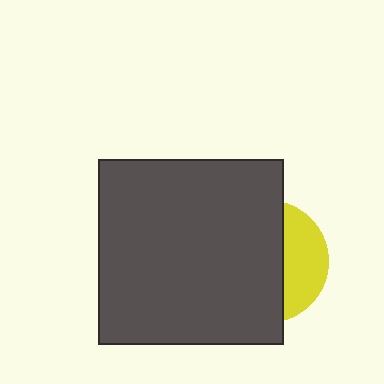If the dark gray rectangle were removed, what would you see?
You would see the complete yellow circle.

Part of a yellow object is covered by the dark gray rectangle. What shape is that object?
It is a circle.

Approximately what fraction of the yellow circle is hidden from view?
Roughly 67% of the yellow circle is hidden behind the dark gray rectangle.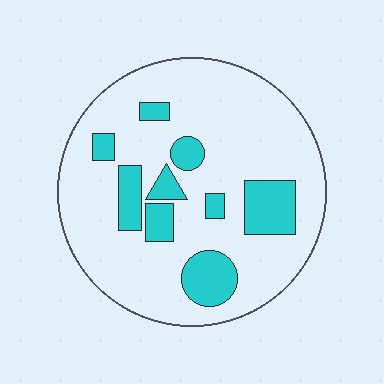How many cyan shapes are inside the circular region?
9.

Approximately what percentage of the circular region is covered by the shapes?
Approximately 20%.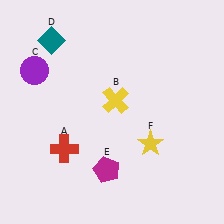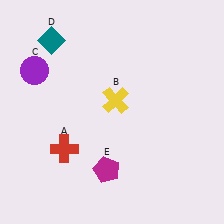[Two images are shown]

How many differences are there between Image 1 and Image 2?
There is 1 difference between the two images.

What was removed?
The yellow star (F) was removed in Image 2.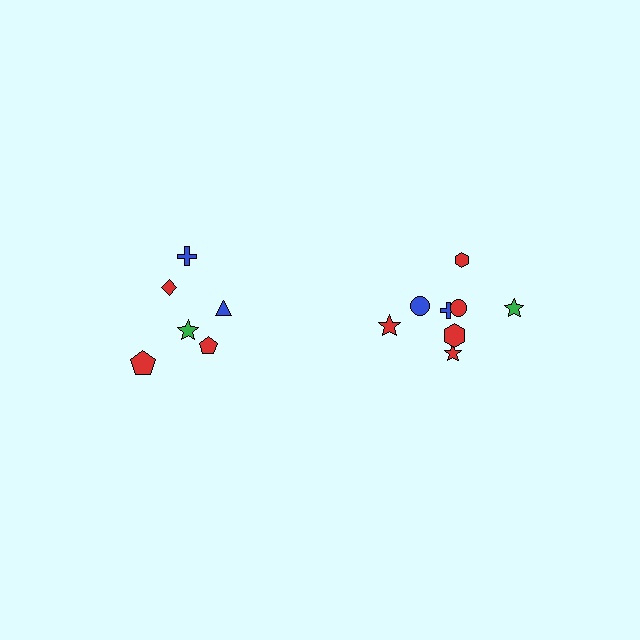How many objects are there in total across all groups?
There are 14 objects.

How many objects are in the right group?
There are 8 objects.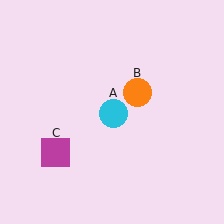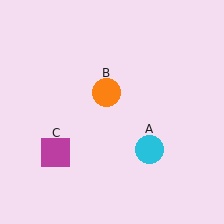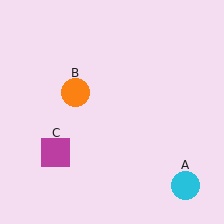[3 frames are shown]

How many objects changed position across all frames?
2 objects changed position: cyan circle (object A), orange circle (object B).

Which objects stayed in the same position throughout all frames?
Magenta square (object C) remained stationary.